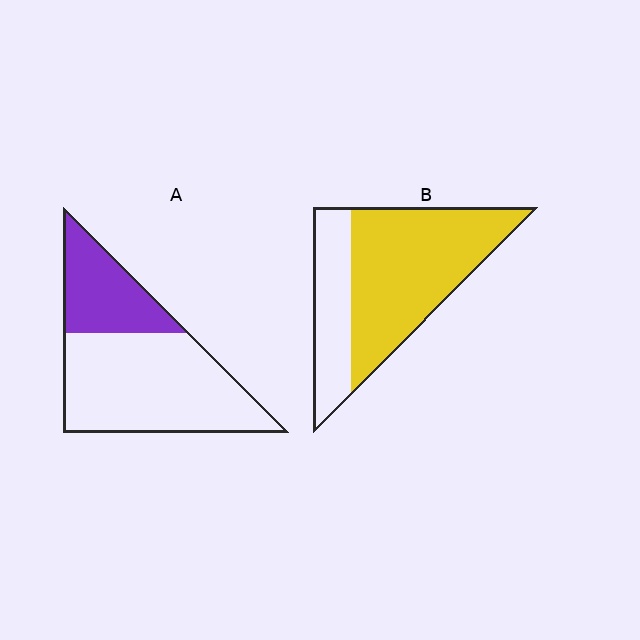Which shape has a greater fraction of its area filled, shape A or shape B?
Shape B.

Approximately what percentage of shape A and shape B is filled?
A is approximately 30% and B is approximately 70%.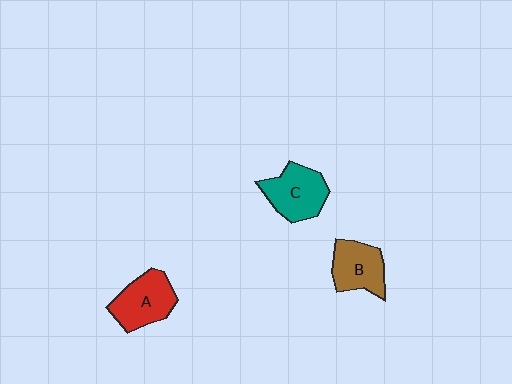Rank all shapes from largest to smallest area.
From largest to smallest: C (teal), A (red), B (brown).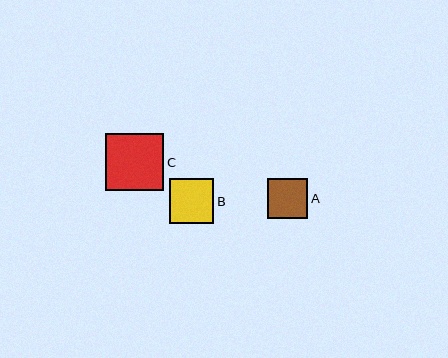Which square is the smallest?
Square A is the smallest with a size of approximately 40 pixels.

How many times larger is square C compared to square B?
Square C is approximately 1.3 times the size of square B.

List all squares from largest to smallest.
From largest to smallest: C, B, A.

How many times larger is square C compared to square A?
Square C is approximately 1.4 times the size of square A.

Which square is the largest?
Square C is the largest with a size of approximately 58 pixels.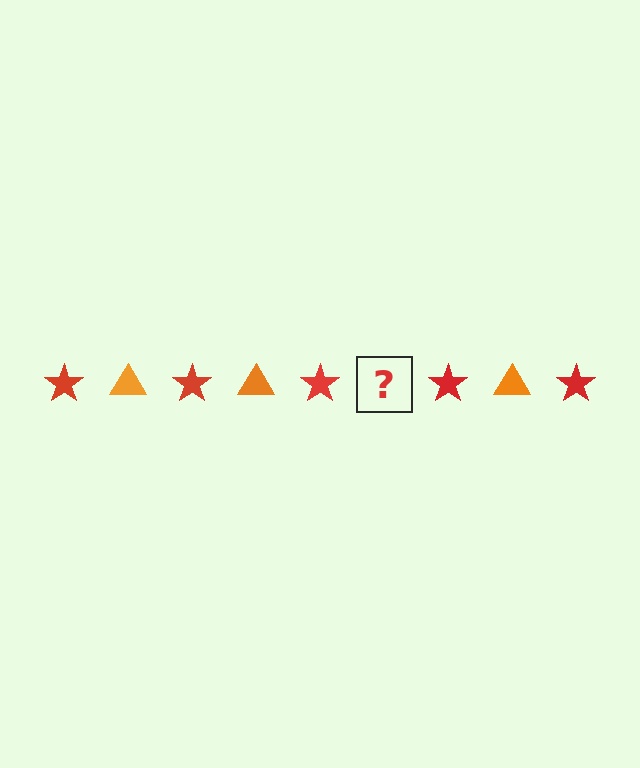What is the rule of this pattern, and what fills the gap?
The rule is that the pattern alternates between red star and orange triangle. The gap should be filled with an orange triangle.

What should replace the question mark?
The question mark should be replaced with an orange triangle.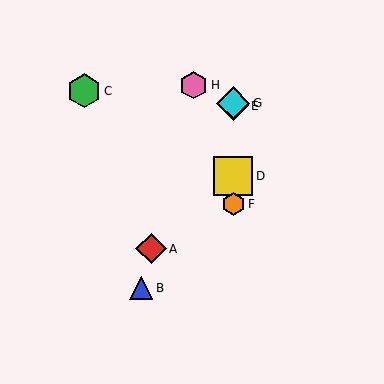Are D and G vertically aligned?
Yes, both are at x≈233.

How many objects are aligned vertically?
4 objects (D, E, F, G) are aligned vertically.